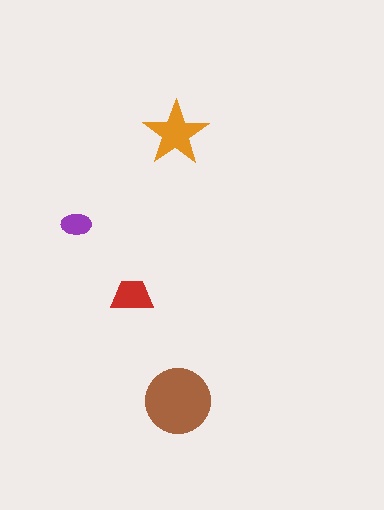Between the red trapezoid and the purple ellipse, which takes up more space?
The red trapezoid.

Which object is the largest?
The brown circle.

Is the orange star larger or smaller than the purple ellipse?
Larger.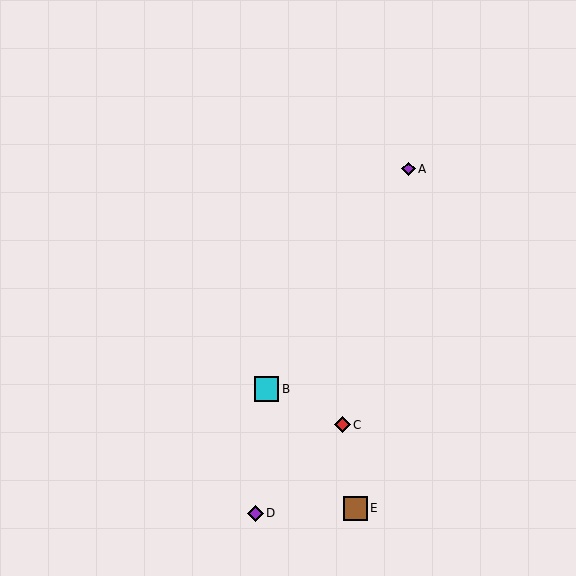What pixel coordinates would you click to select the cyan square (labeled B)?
Click at (267, 389) to select the cyan square B.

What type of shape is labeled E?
Shape E is a brown square.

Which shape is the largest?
The brown square (labeled E) is the largest.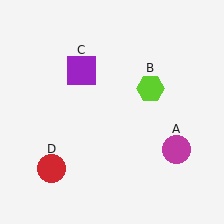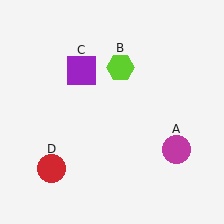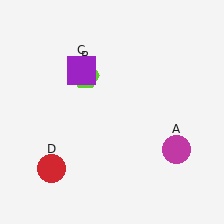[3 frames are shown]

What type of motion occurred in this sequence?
The lime hexagon (object B) rotated counterclockwise around the center of the scene.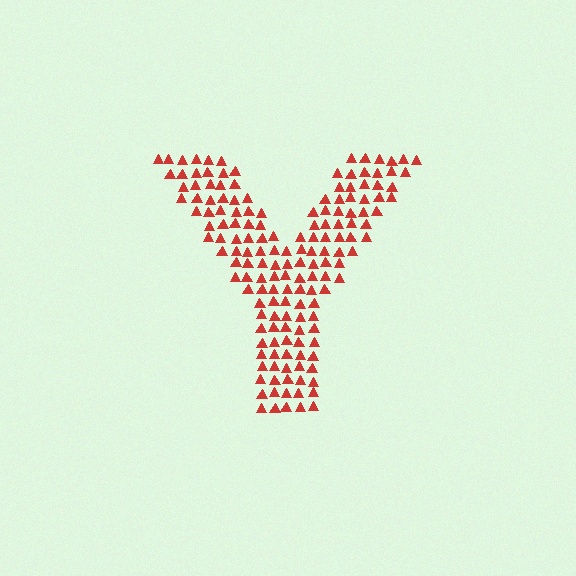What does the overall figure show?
The overall figure shows the letter Y.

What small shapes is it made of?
It is made of small triangles.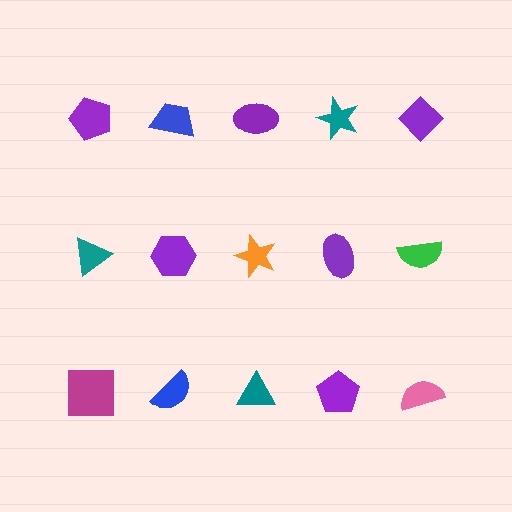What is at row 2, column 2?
A purple hexagon.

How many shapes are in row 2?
5 shapes.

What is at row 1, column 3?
A purple ellipse.